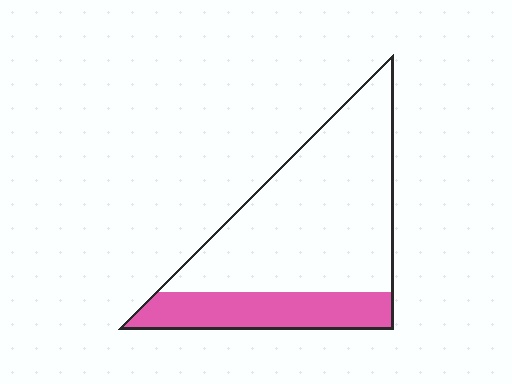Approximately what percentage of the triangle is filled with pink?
Approximately 25%.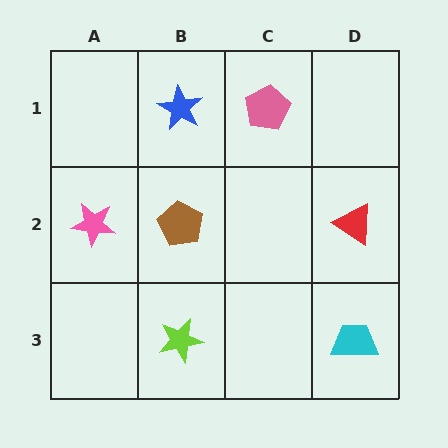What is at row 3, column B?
A lime star.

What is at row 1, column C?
A pink pentagon.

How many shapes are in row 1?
2 shapes.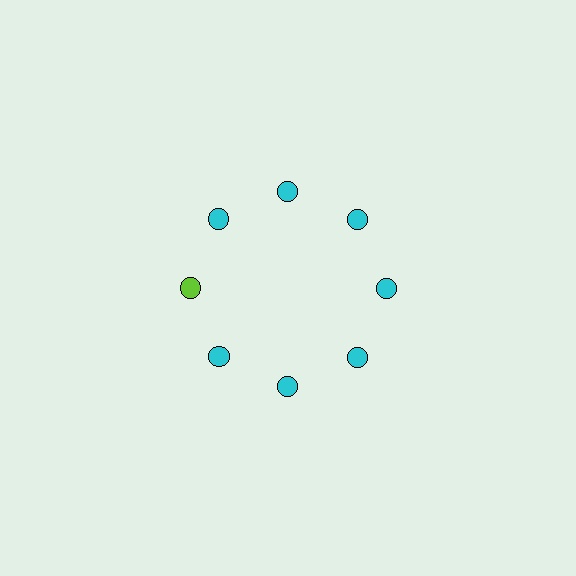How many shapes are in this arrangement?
There are 8 shapes arranged in a ring pattern.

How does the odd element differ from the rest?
It has a different color: lime instead of cyan.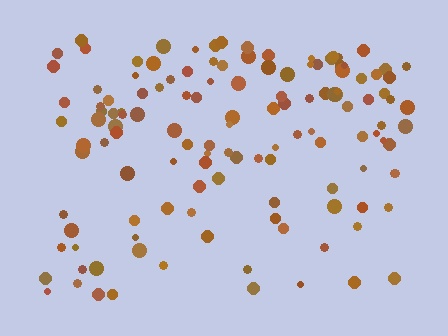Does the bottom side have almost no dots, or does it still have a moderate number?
Still a moderate number, just noticeably fewer than the top.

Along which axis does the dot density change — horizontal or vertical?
Vertical.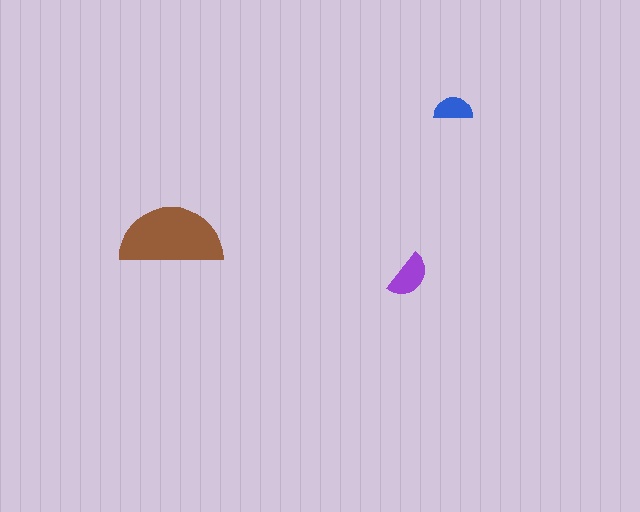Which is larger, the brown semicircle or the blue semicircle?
The brown one.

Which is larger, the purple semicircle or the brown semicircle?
The brown one.